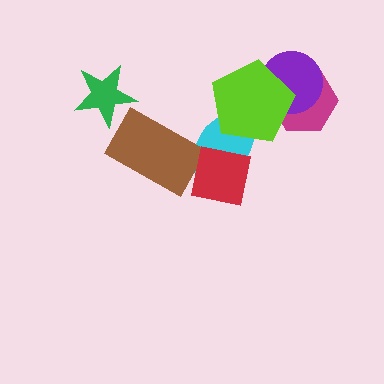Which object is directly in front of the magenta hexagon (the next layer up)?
The purple circle is directly in front of the magenta hexagon.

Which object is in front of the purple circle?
The lime pentagon is in front of the purple circle.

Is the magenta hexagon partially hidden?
Yes, it is partially covered by another shape.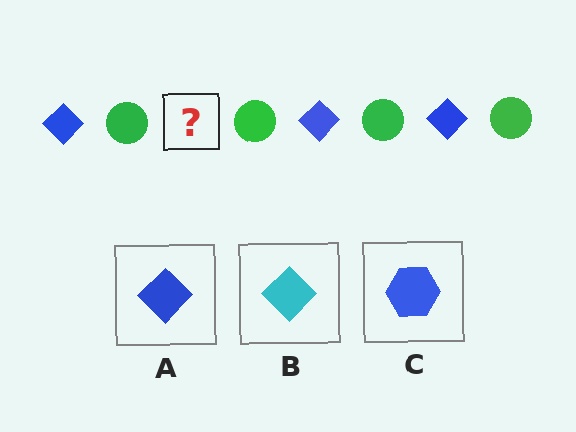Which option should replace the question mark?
Option A.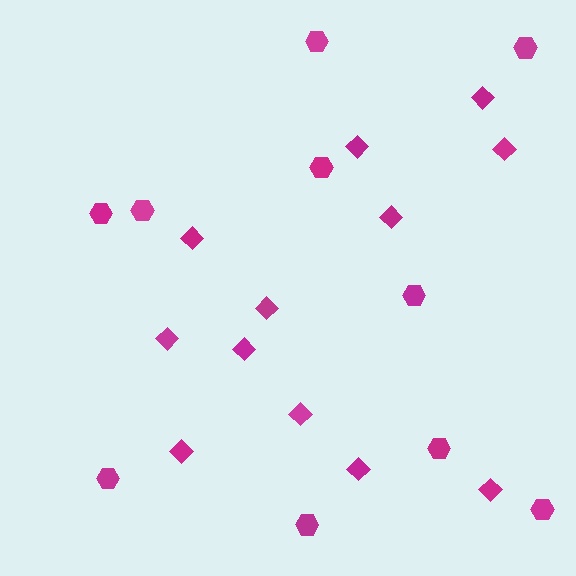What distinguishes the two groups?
There are 2 groups: one group of diamonds (12) and one group of hexagons (10).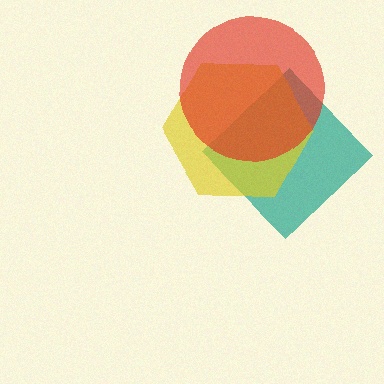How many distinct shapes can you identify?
There are 3 distinct shapes: a teal diamond, a yellow hexagon, a red circle.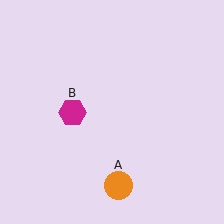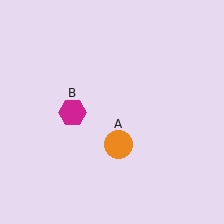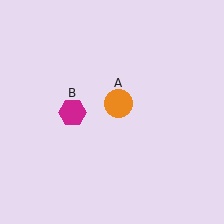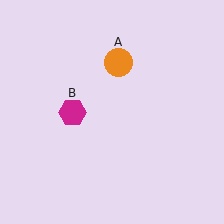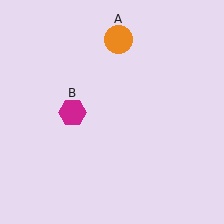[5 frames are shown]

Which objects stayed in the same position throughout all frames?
Magenta hexagon (object B) remained stationary.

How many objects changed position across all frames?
1 object changed position: orange circle (object A).